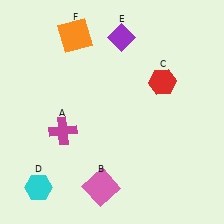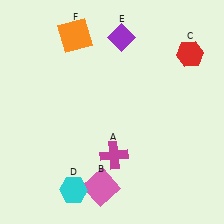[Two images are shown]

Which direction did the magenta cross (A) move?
The magenta cross (A) moved right.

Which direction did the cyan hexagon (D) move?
The cyan hexagon (D) moved right.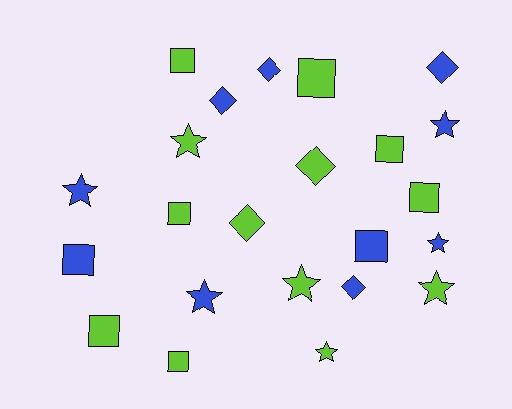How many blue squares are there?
There are 2 blue squares.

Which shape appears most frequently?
Square, with 9 objects.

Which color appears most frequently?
Lime, with 13 objects.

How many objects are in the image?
There are 23 objects.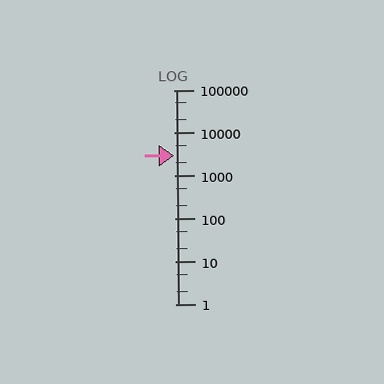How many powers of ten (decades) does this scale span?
The scale spans 5 decades, from 1 to 100000.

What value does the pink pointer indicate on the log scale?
The pointer indicates approximately 3000.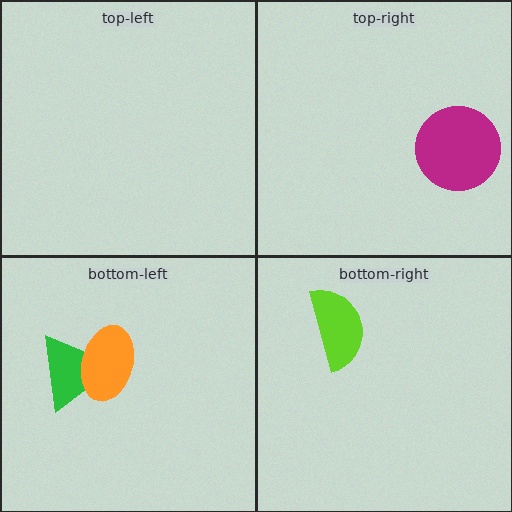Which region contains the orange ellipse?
The bottom-left region.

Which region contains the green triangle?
The bottom-left region.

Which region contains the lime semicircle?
The bottom-right region.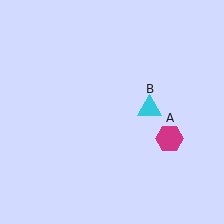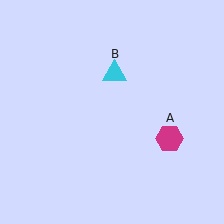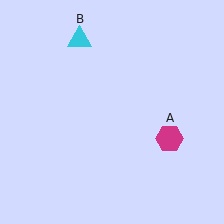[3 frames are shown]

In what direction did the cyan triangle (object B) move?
The cyan triangle (object B) moved up and to the left.